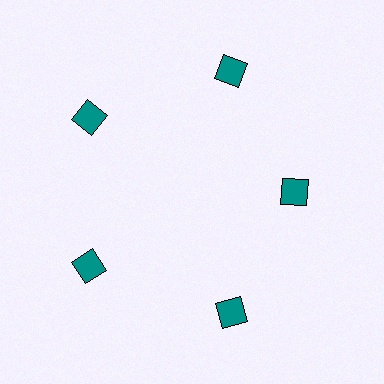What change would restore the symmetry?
The symmetry would be restored by moving it outward, back onto the ring so that all 5 squares sit at equal angles and equal distance from the center.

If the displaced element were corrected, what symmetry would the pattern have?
It would have 5-fold rotational symmetry — the pattern would map onto itself every 72 degrees.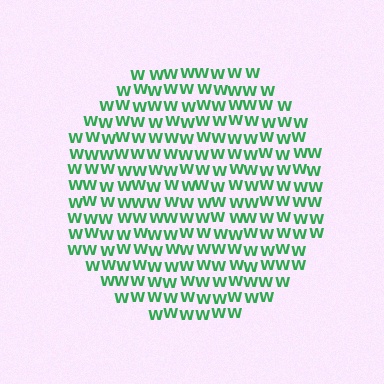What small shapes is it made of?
It is made of small letter W's.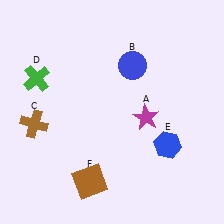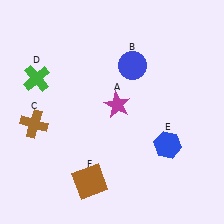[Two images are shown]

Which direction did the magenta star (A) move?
The magenta star (A) moved left.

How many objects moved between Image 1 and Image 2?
1 object moved between the two images.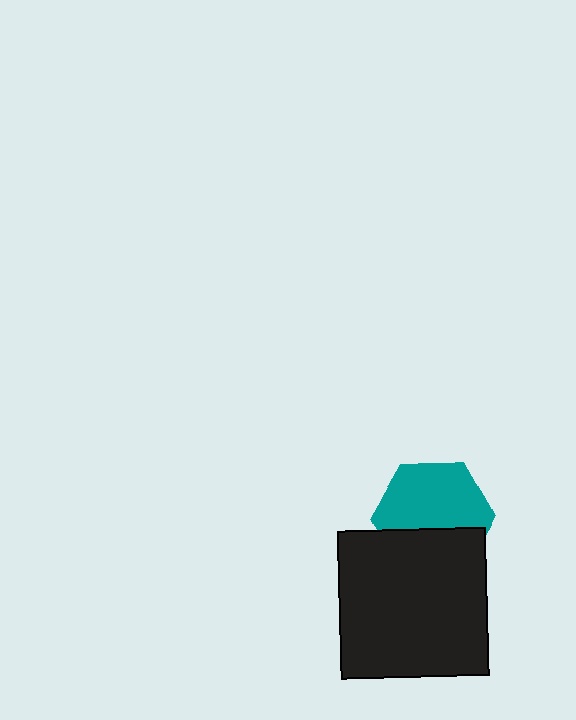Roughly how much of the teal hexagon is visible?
About half of it is visible (roughly 62%).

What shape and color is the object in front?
The object in front is a black square.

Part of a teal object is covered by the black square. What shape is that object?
It is a hexagon.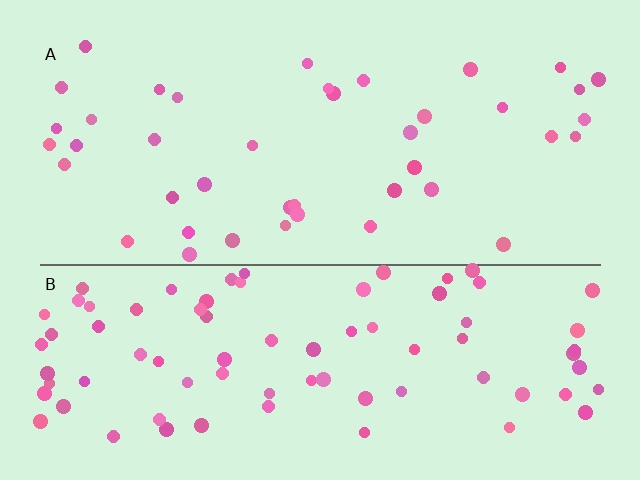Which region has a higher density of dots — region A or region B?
B (the bottom).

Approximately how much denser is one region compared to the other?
Approximately 2.0× — region B over region A.